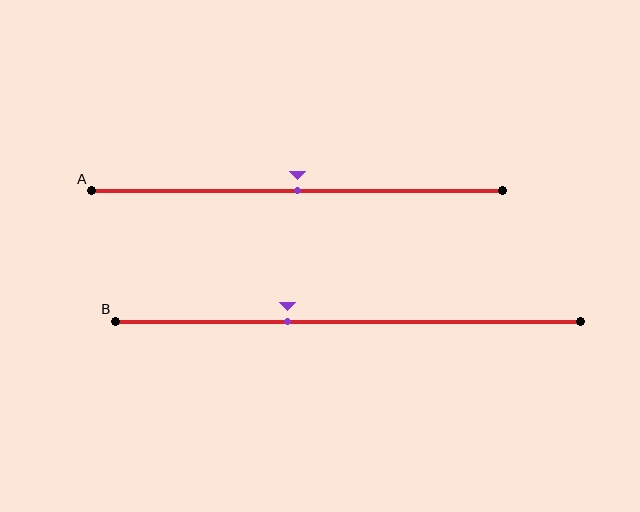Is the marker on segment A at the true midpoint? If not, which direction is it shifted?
Yes, the marker on segment A is at the true midpoint.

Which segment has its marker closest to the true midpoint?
Segment A has its marker closest to the true midpoint.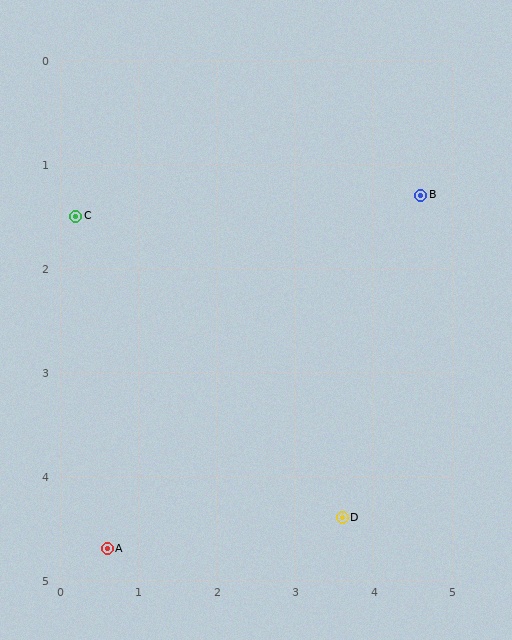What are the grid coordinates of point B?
Point B is at approximately (4.6, 1.3).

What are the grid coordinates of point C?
Point C is at approximately (0.2, 1.5).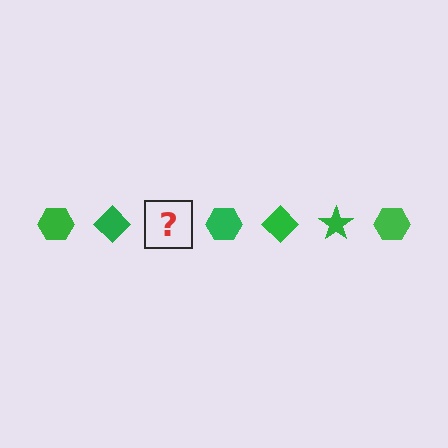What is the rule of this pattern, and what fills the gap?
The rule is that the pattern cycles through hexagon, diamond, star shapes in green. The gap should be filled with a green star.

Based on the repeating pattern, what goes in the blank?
The blank should be a green star.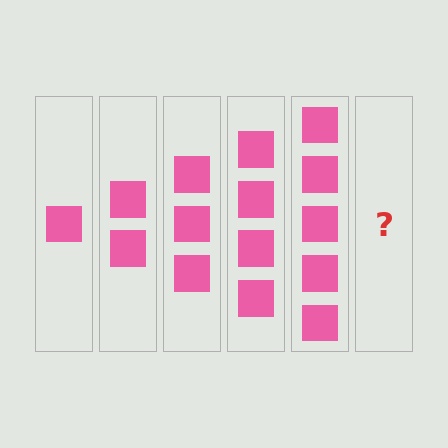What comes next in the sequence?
The next element should be 6 squares.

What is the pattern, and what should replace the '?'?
The pattern is that each step adds one more square. The '?' should be 6 squares.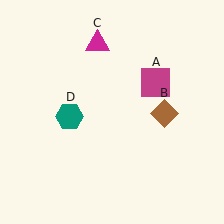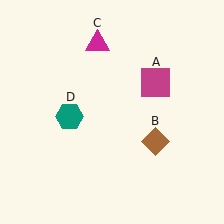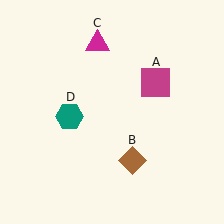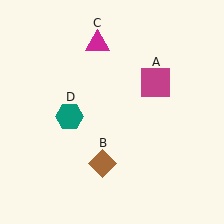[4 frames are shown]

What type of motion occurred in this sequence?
The brown diamond (object B) rotated clockwise around the center of the scene.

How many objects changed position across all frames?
1 object changed position: brown diamond (object B).